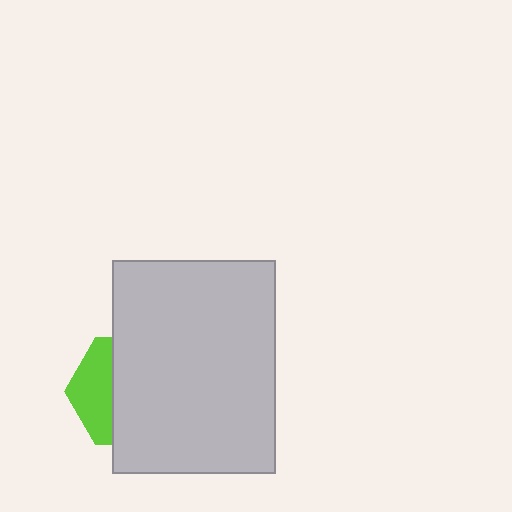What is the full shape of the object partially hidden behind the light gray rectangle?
The partially hidden object is a lime hexagon.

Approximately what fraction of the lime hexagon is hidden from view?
Roughly 66% of the lime hexagon is hidden behind the light gray rectangle.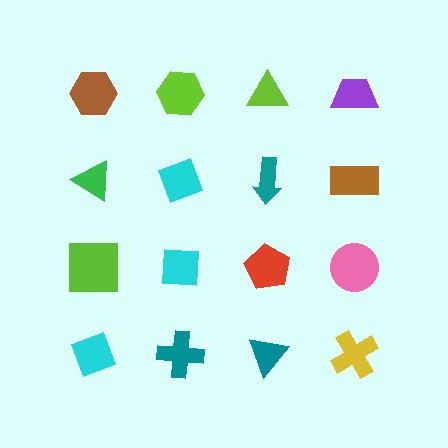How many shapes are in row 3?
4 shapes.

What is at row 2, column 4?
A brown rectangle.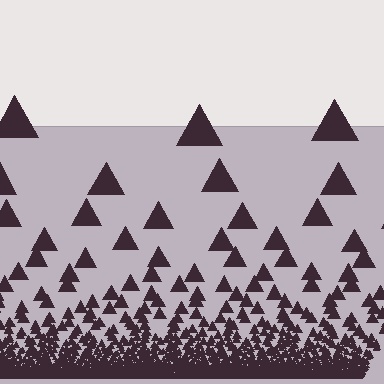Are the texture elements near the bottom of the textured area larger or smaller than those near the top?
Smaller. The gradient is inverted — elements near the bottom are smaller and denser.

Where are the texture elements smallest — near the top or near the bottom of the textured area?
Near the bottom.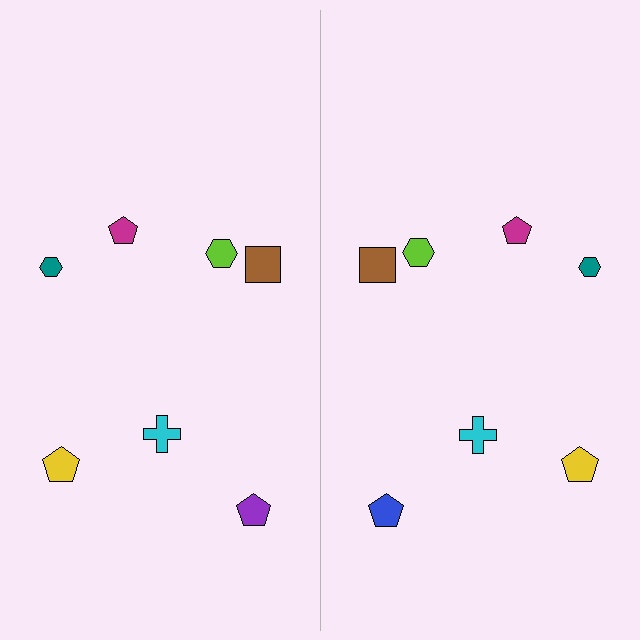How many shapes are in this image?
There are 14 shapes in this image.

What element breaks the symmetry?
The blue pentagon on the right side breaks the symmetry — its mirror counterpart is purple.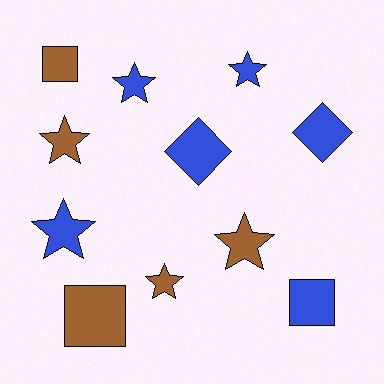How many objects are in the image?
There are 11 objects.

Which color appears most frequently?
Blue, with 6 objects.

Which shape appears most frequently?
Star, with 6 objects.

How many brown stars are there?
There are 3 brown stars.